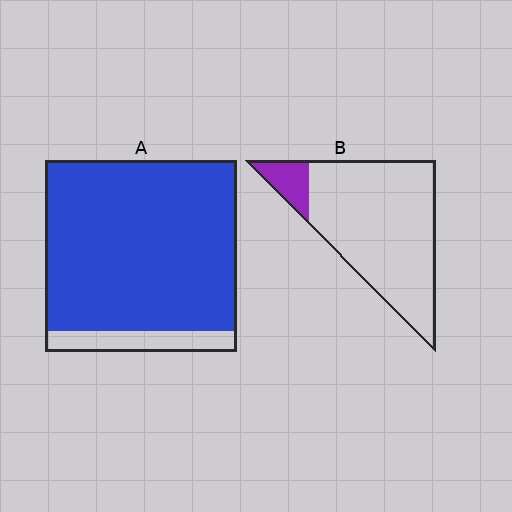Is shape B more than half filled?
No.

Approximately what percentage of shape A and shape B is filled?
A is approximately 90% and B is approximately 10%.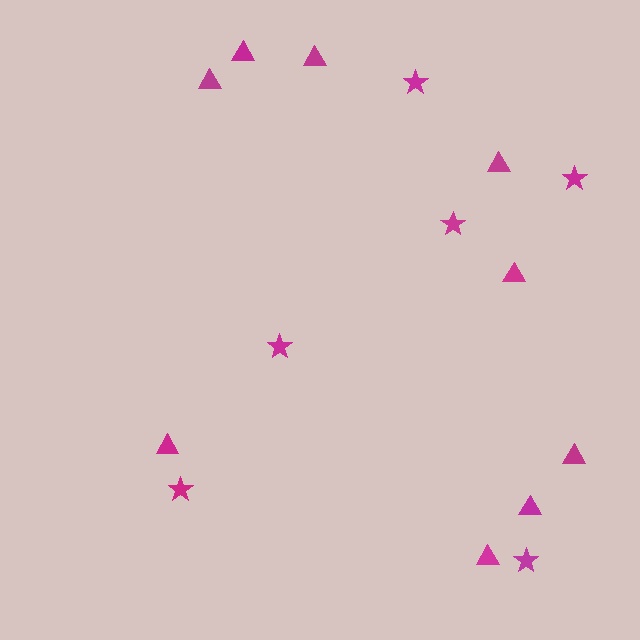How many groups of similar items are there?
There are 2 groups: one group of stars (6) and one group of triangles (9).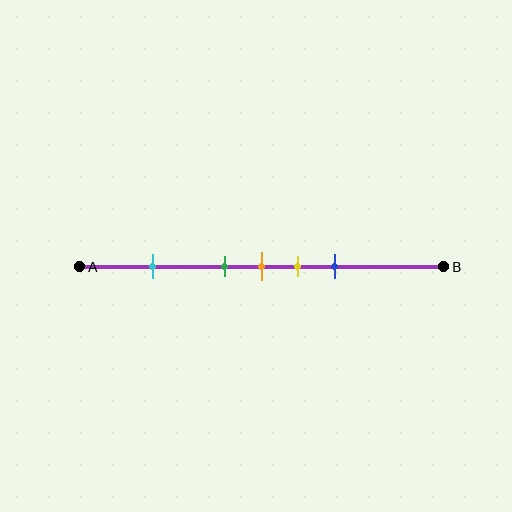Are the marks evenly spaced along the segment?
No, the marks are not evenly spaced.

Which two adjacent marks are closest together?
The green and orange marks are the closest adjacent pair.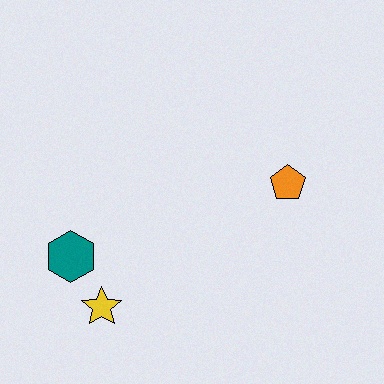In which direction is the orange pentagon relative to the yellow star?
The orange pentagon is to the right of the yellow star.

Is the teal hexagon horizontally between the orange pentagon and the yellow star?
No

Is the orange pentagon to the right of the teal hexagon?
Yes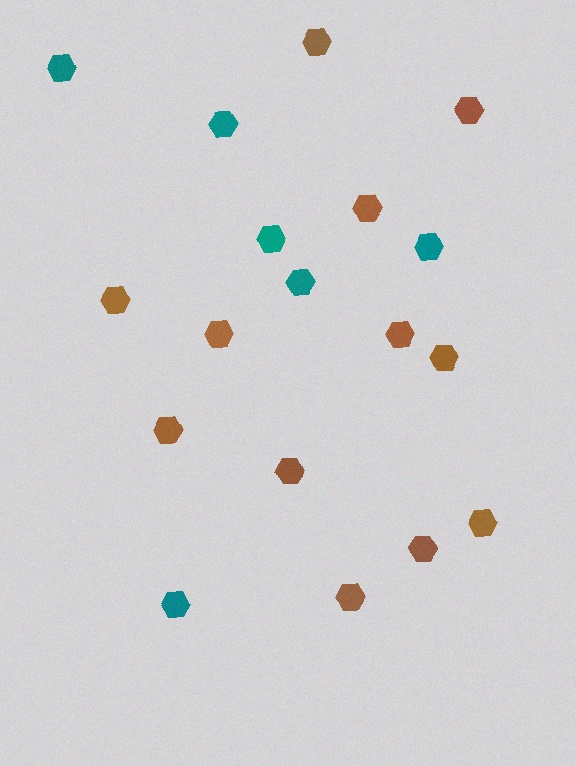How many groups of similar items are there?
There are 2 groups: one group of teal hexagons (6) and one group of brown hexagons (12).